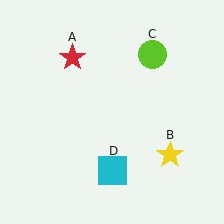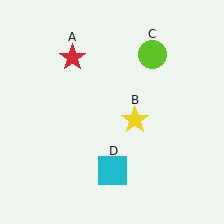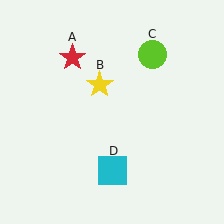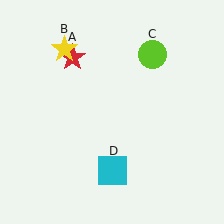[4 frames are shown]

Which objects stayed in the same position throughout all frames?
Red star (object A) and lime circle (object C) and cyan square (object D) remained stationary.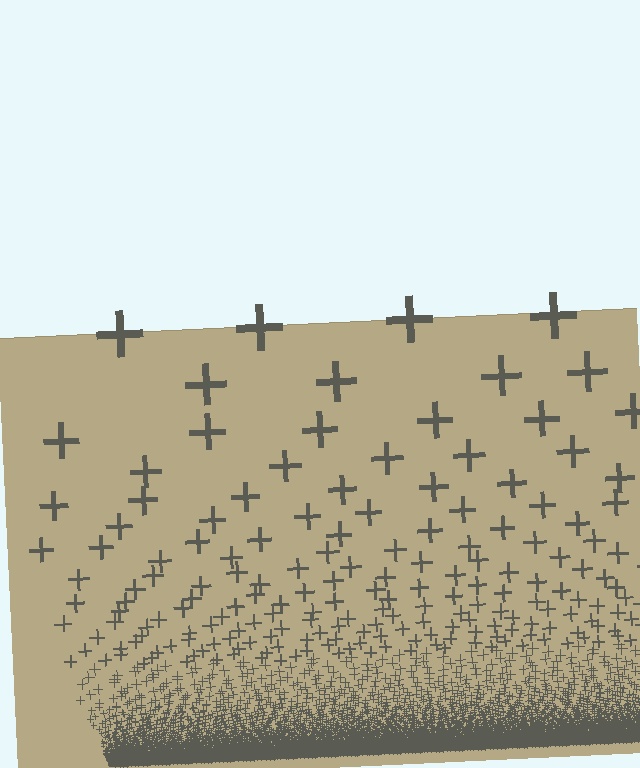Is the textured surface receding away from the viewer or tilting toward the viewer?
The surface appears to tilt toward the viewer. Texture elements get larger and sparser toward the top.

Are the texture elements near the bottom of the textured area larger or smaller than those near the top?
Smaller. The gradient is inverted — elements near the bottom are smaller and denser.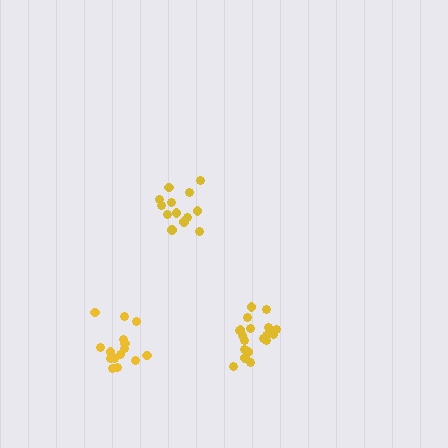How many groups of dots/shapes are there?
There are 3 groups.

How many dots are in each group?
Group 1: 13 dots, Group 2: 19 dots, Group 3: 15 dots (47 total).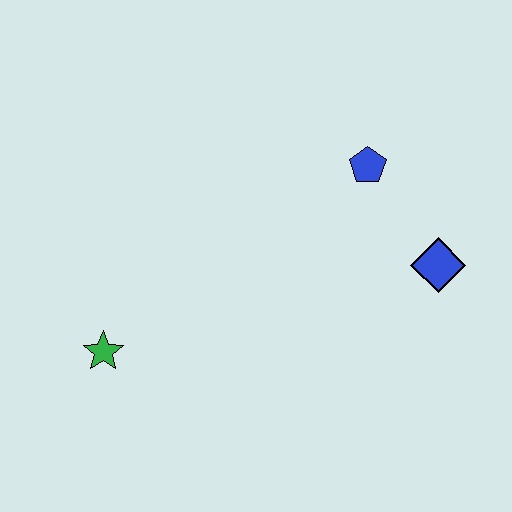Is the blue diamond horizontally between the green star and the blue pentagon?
No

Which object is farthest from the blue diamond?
The green star is farthest from the blue diamond.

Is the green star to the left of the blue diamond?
Yes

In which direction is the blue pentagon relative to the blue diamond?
The blue pentagon is above the blue diamond.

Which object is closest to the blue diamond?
The blue pentagon is closest to the blue diamond.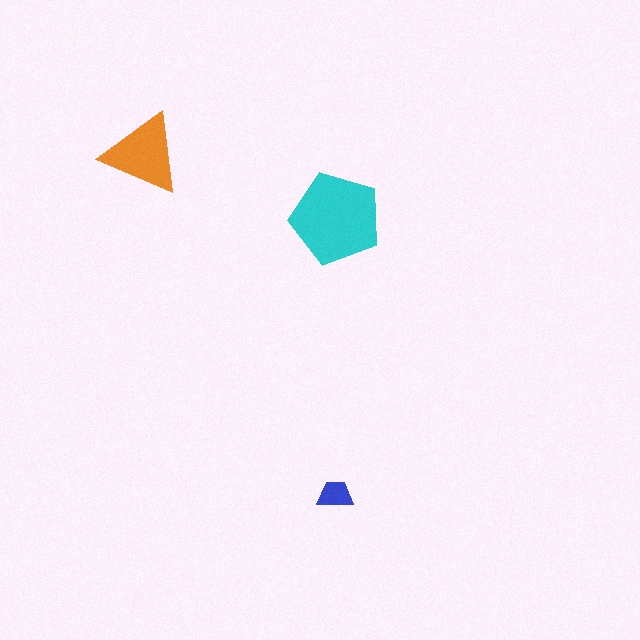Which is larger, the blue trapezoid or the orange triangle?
The orange triangle.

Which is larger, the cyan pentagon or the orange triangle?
The cyan pentagon.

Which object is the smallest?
The blue trapezoid.